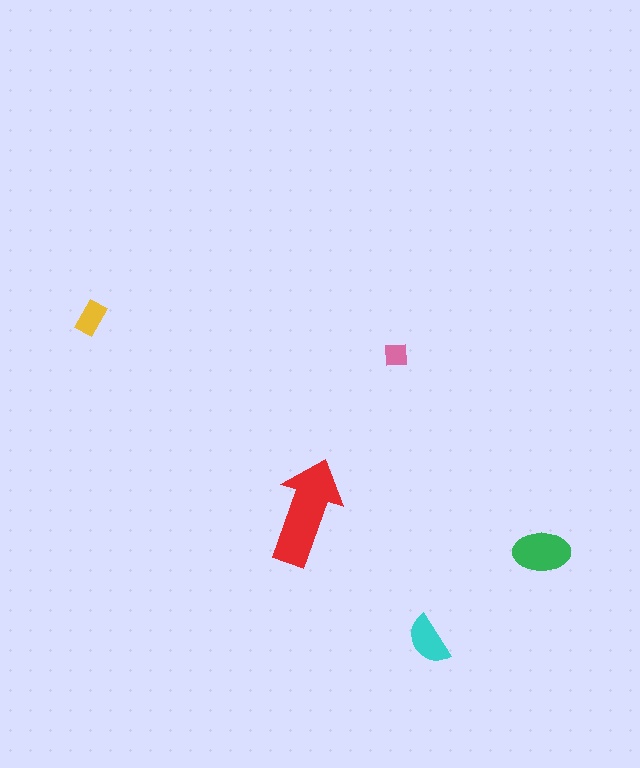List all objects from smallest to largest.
The pink square, the yellow rectangle, the cyan semicircle, the green ellipse, the red arrow.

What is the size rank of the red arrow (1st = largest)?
1st.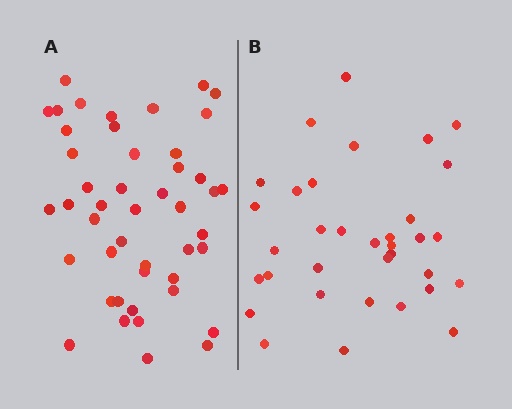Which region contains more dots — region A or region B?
Region A (the left region) has more dots.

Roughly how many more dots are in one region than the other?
Region A has roughly 12 or so more dots than region B.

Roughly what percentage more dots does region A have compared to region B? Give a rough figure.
About 35% more.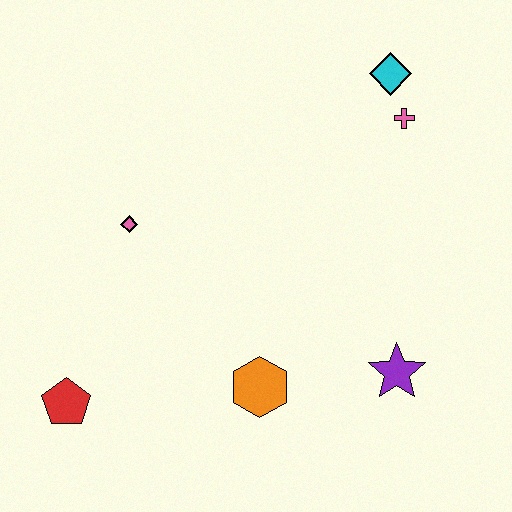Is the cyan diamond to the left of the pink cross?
Yes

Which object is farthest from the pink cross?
The red pentagon is farthest from the pink cross.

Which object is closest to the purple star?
The orange hexagon is closest to the purple star.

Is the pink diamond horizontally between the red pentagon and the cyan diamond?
Yes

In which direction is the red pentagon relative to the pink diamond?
The red pentagon is below the pink diamond.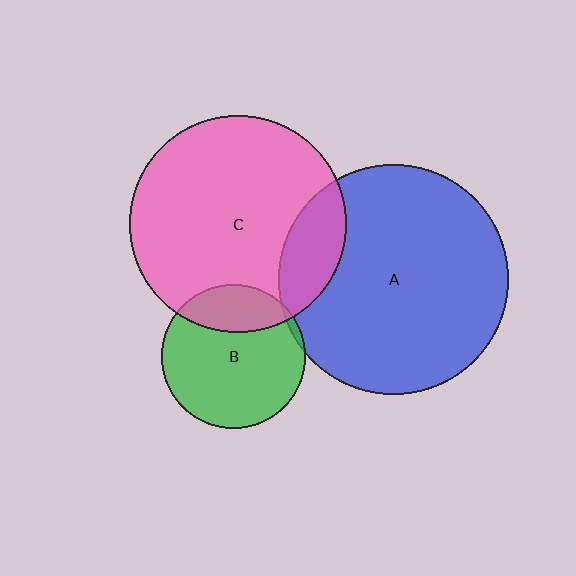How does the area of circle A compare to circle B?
Approximately 2.6 times.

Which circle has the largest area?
Circle A (blue).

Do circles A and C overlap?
Yes.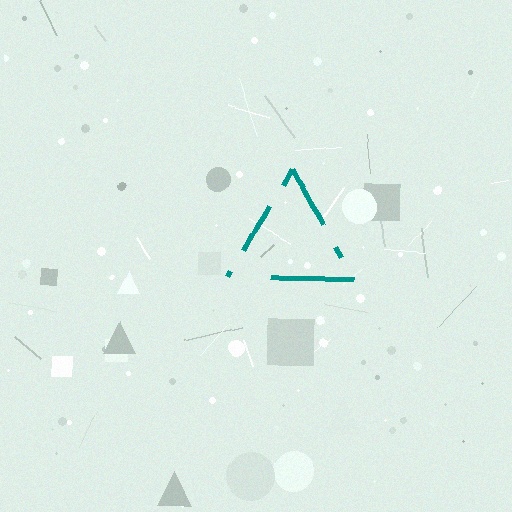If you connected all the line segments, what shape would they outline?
They would outline a triangle.